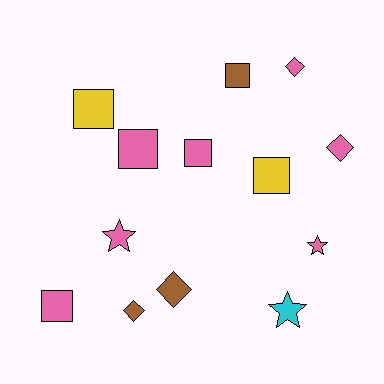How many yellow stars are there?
There are no yellow stars.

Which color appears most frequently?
Pink, with 7 objects.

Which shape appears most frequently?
Square, with 6 objects.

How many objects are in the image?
There are 13 objects.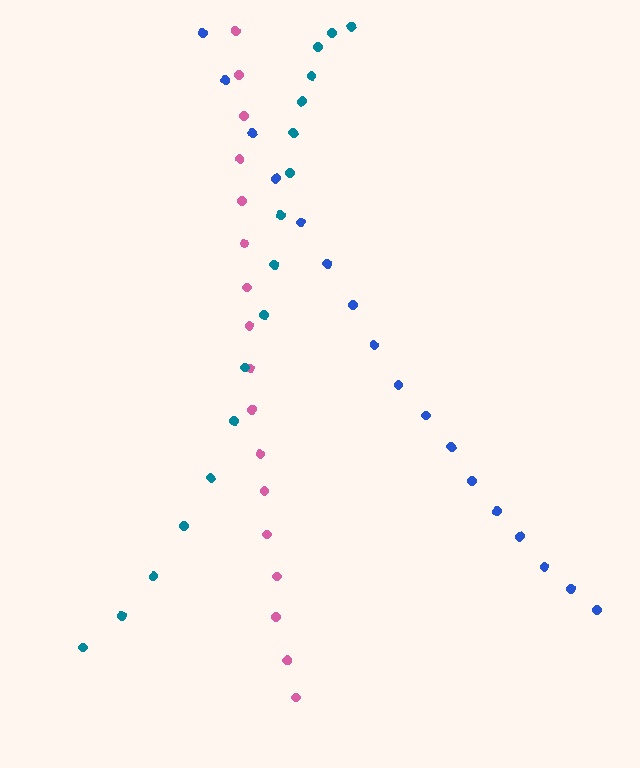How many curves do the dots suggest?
There are 3 distinct paths.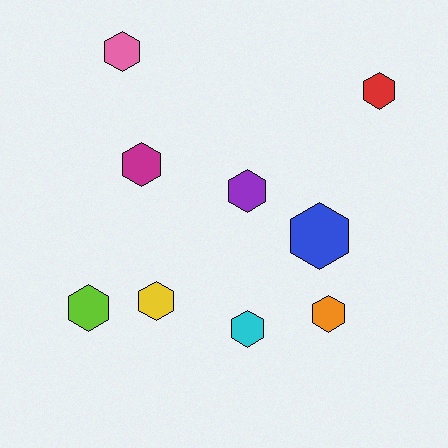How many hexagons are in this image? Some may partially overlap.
There are 9 hexagons.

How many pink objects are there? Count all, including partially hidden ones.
There is 1 pink object.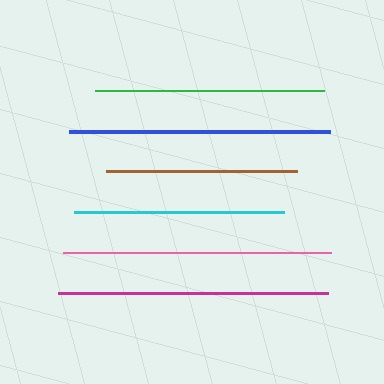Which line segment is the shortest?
The brown line is the shortest at approximately 191 pixels.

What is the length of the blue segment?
The blue segment is approximately 261 pixels long.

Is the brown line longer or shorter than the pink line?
The pink line is longer than the brown line.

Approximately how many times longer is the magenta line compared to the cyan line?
The magenta line is approximately 1.3 times the length of the cyan line.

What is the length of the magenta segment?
The magenta segment is approximately 271 pixels long.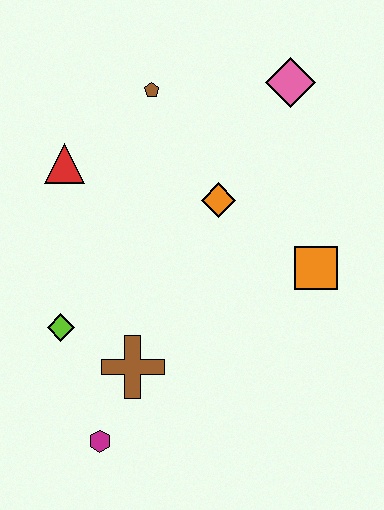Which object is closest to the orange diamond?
The orange square is closest to the orange diamond.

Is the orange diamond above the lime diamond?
Yes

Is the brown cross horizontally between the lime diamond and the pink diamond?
Yes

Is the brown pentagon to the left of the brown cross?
No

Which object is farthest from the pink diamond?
The magenta hexagon is farthest from the pink diamond.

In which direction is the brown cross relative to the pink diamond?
The brown cross is below the pink diamond.